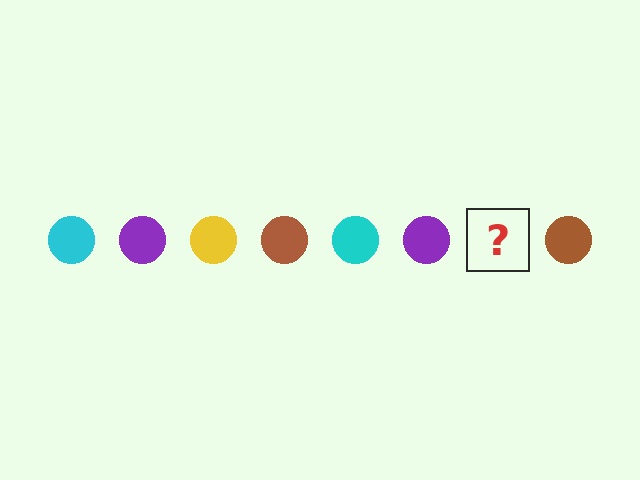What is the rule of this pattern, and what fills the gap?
The rule is that the pattern cycles through cyan, purple, yellow, brown circles. The gap should be filled with a yellow circle.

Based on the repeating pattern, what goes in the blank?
The blank should be a yellow circle.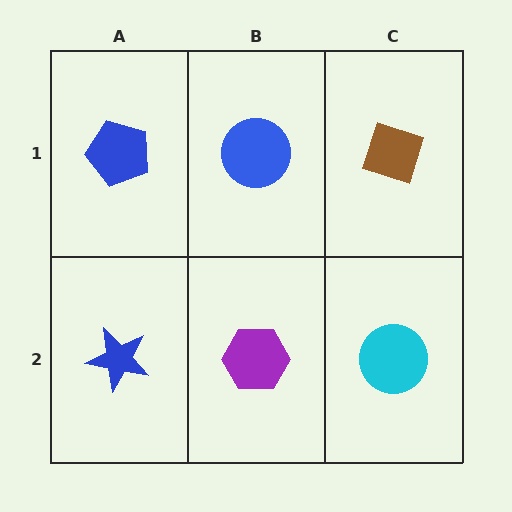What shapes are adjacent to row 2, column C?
A brown diamond (row 1, column C), a purple hexagon (row 2, column B).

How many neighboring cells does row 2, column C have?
2.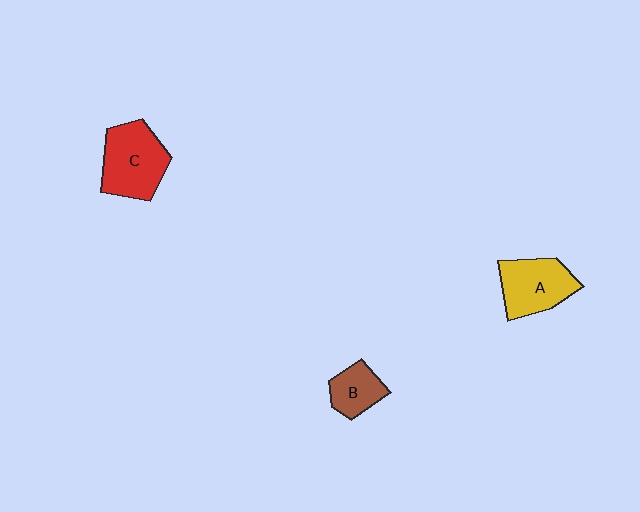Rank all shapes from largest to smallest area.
From largest to smallest: C (red), A (yellow), B (brown).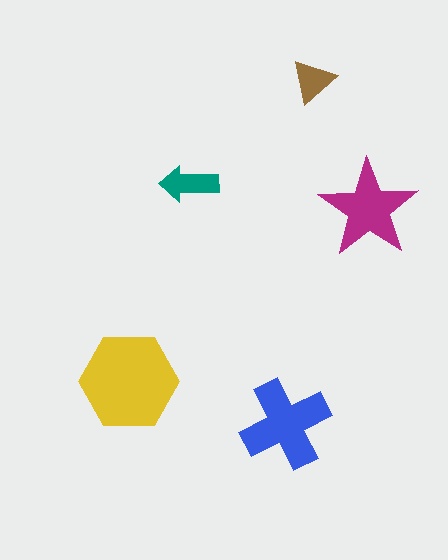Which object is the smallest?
The brown triangle.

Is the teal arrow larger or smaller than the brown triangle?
Larger.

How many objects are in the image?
There are 5 objects in the image.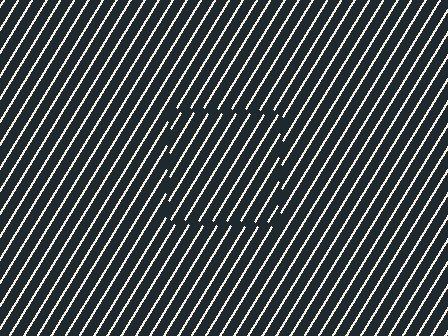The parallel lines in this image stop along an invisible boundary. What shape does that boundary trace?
An illusory square. The interior of the shape contains the same grating, shifted by half a period — the contour is defined by the phase discontinuity where line-ends from the inner and outer gratings abut.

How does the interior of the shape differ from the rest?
The interior of the shape contains the same grating, shifted by half a period — the contour is defined by the phase discontinuity where line-ends from the inner and outer gratings abut.